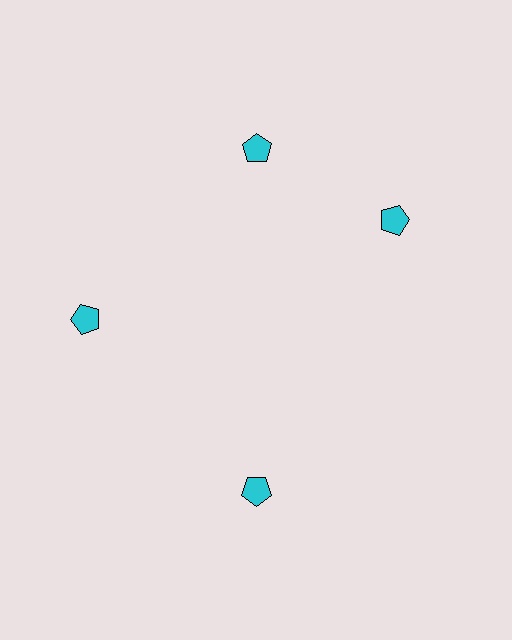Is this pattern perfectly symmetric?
No. The 4 cyan pentagons are arranged in a ring, but one element near the 3 o'clock position is rotated out of alignment along the ring, breaking the 4-fold rotational symmetry.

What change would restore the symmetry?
The symmetry would be restored by rotating it back into even spacing with its neighbors so that all 4 pentagons sit at equal angles and equal distance from the center.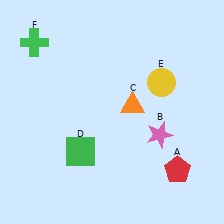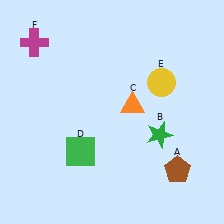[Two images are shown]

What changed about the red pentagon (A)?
In Image 1, A is red. In Image 2, it changed to brown.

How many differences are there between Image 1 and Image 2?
There are 3 differences between the two images.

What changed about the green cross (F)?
In Image 1, F is green. In Image 2, it changed to magenta.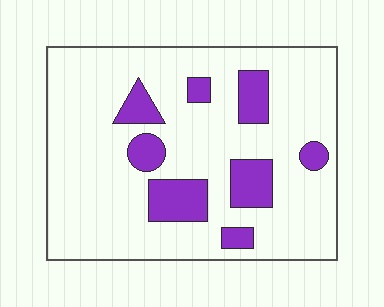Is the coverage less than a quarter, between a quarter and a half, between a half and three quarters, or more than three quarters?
Less than a quarter.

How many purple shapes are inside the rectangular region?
8.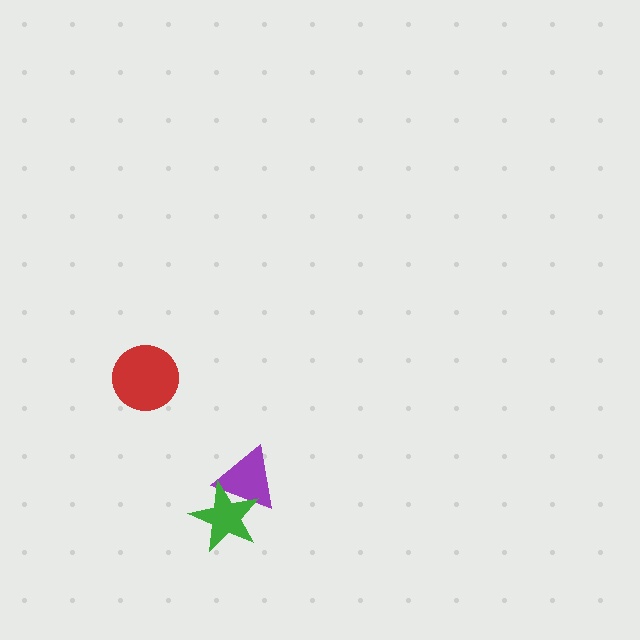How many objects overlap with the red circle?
0 objects overlap with the red circle.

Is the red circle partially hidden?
No, no other shape covers it.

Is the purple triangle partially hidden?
Yes, it is partially covered by another shape.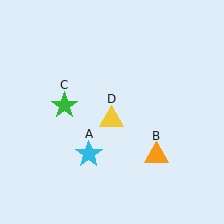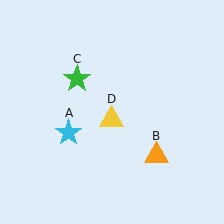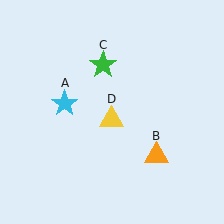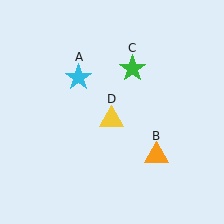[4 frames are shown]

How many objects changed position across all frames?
2 objects changed position: cyan star (object A), green star (object C).